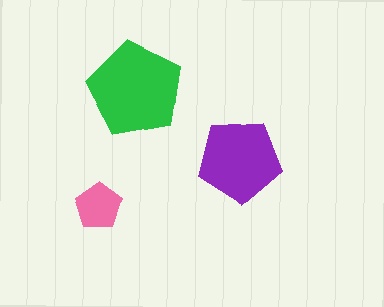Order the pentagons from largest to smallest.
the green one, the purple one, the pink one.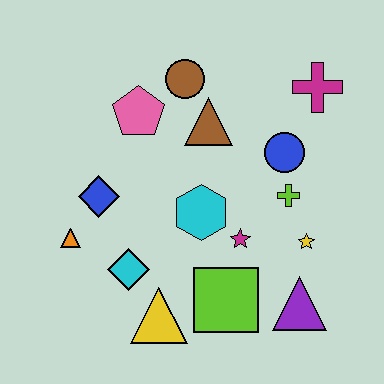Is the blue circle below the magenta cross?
Yes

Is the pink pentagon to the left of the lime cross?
Yes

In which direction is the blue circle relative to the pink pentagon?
The blue circle is to the right of the pink pentagon.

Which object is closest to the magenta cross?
The blue circle is closest to the magenta cross.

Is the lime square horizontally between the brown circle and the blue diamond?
No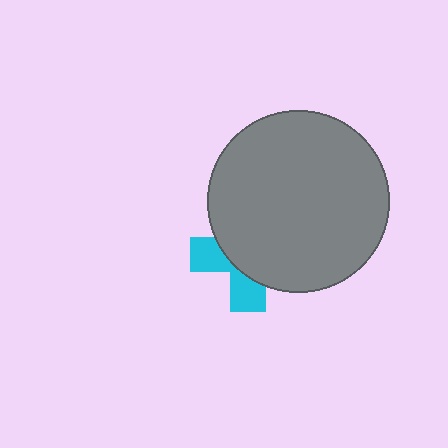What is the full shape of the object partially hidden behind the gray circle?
The partially hidden object is a cyan cross.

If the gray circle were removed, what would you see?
You would see the complete cyan cross.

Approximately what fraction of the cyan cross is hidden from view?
Roughly 64% of the cyan cross is hidden behind the gray circle.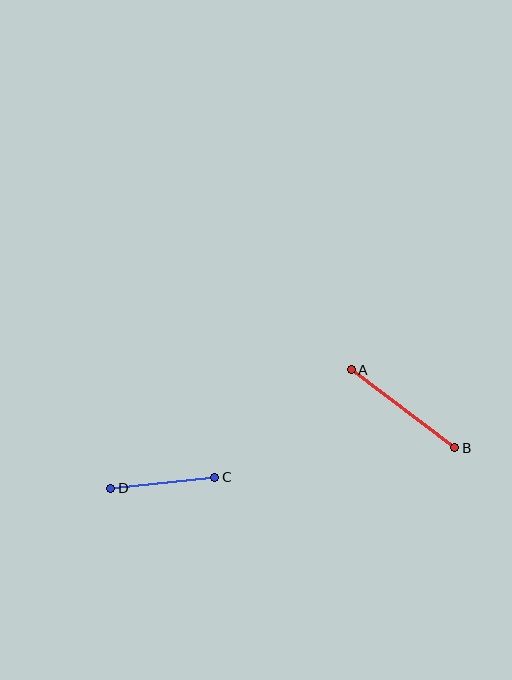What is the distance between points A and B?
The distance is approximately 130 pixels.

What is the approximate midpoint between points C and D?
The midpoint is at approximately (162, 483) pixels.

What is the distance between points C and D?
The distance is approximately 105 pixels.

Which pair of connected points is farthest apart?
Points A and B are farthest apart.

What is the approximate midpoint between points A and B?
The midpoint is at approximately (403, 409) pixels.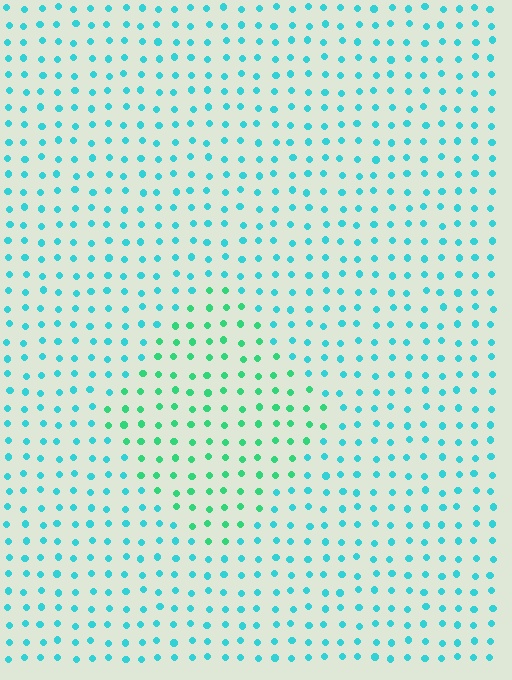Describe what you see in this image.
The image is filled with small cyan elements in a uniform arrangement. A diamond-shaped region is visible where the elements are tinted to a slightly different hue, forming a subtle color boundary.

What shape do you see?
I see a diamond.